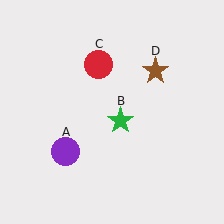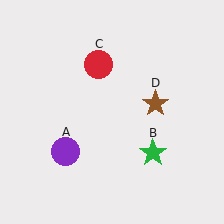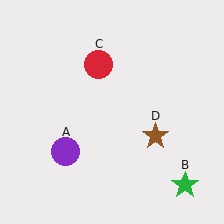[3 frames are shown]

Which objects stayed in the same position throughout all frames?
Purple circle (object A) and red circle (object C) remained stationary.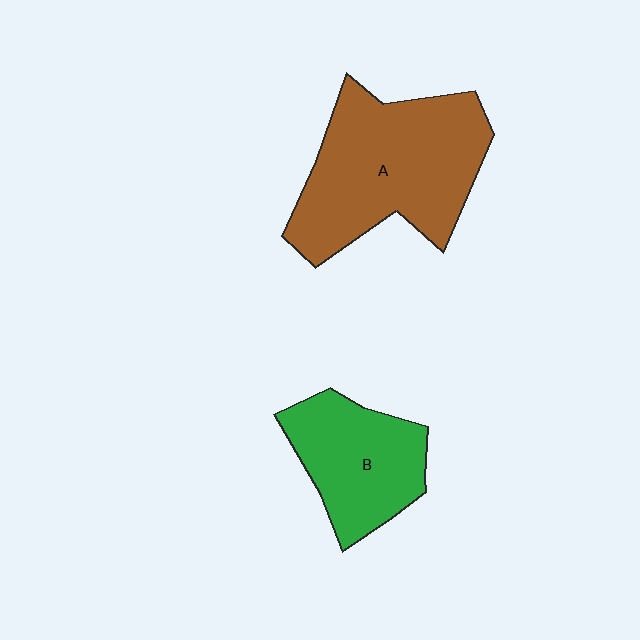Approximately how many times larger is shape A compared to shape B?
Approximately 1.6 times.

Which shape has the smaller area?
Shape B (green).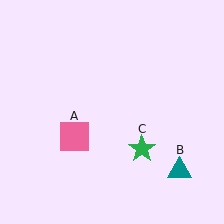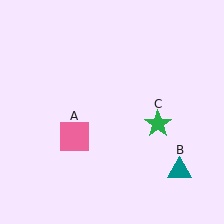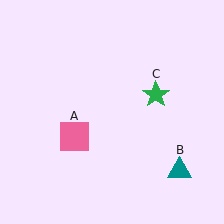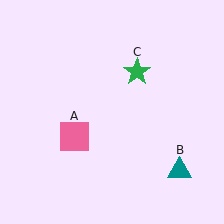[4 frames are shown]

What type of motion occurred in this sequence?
The green star (object C) rotated counterclockwise around the center of the scene.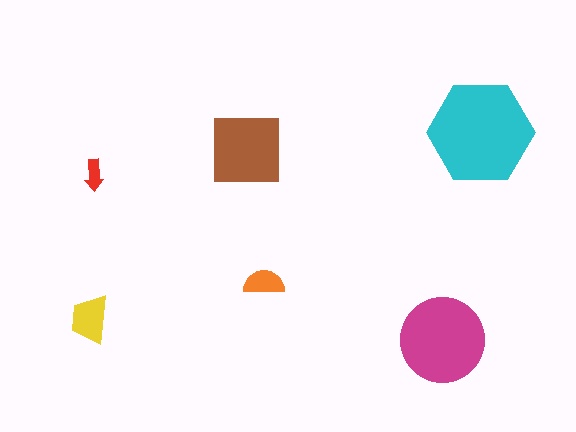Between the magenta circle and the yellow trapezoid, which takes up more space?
The magenta circle.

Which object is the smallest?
The red arrow.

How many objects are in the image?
There are 6 objects in the image.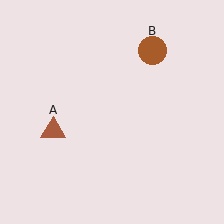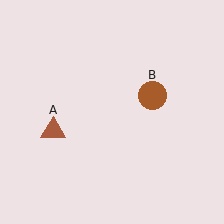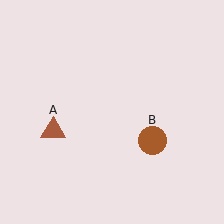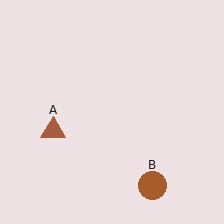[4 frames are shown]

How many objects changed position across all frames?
1 object changed position: brown circle (object B).